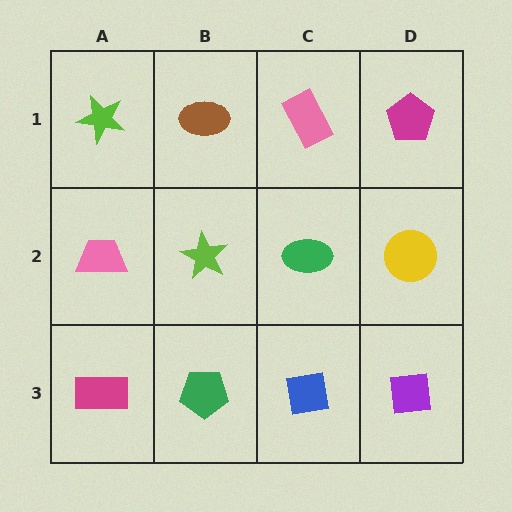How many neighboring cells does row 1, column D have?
2.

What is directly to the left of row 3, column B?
A magenta rectangle.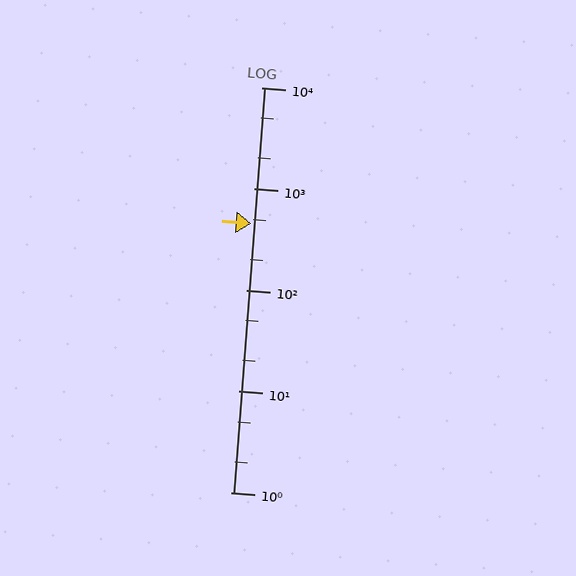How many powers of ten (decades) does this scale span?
The scale spans 4 decades, from 1 to 10000.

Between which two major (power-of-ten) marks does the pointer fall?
The pointer is between 100 and 1000.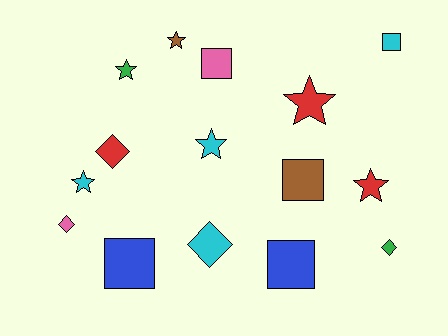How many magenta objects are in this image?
There are no magenta objects.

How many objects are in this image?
There are 15 objects.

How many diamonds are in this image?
There are 4 diamonds.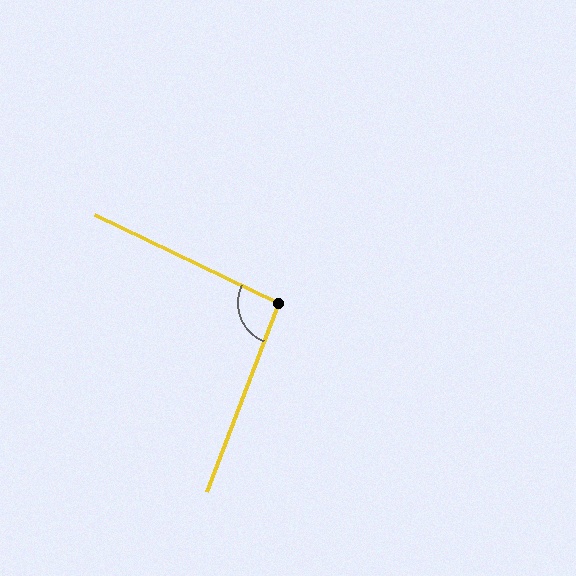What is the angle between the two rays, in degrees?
Approximately 95 degrees.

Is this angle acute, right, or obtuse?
It is obtuse.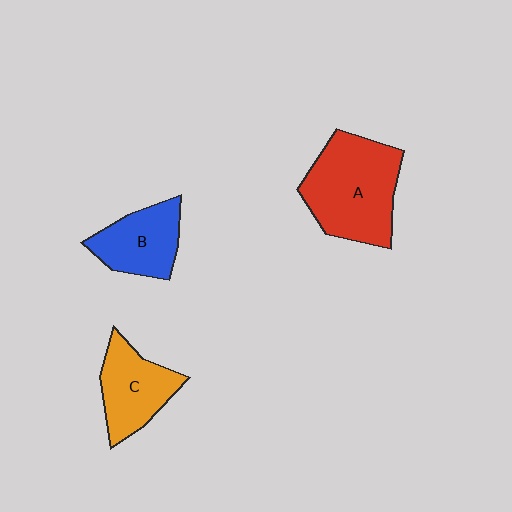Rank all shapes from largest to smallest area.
From largest to smallest: A (red), C (orange), B (blue).